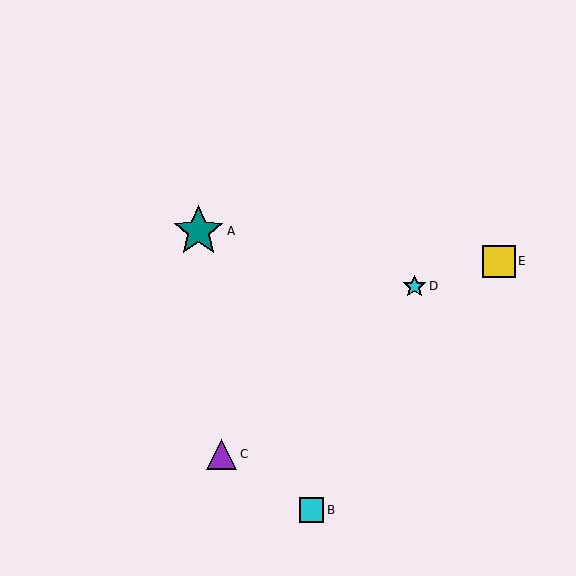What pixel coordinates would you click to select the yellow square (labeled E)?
Click at (499, 261) to select the yellow square E.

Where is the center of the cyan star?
The center of the cyan star is at (415, 286).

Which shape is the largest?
The teal star (labeled A) is the largest.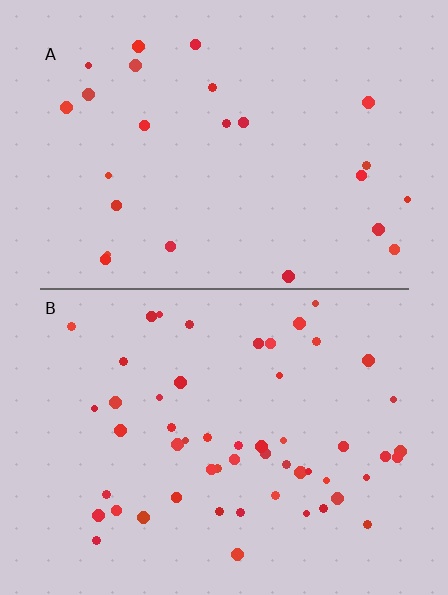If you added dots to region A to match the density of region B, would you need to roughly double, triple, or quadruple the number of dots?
Approximately double.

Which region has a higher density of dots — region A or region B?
B (the bottom).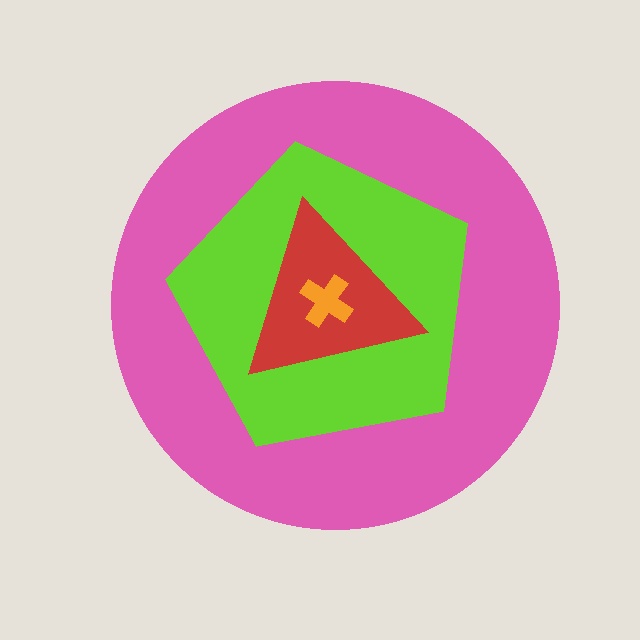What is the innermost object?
The orange cross.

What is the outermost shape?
The pink circle.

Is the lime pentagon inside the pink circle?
Yes.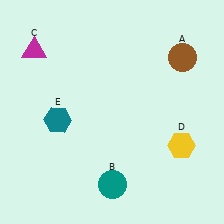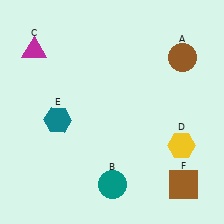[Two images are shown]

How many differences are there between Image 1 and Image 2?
There is 1 difference between the two images.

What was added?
A brown square (F) was added in Image 2.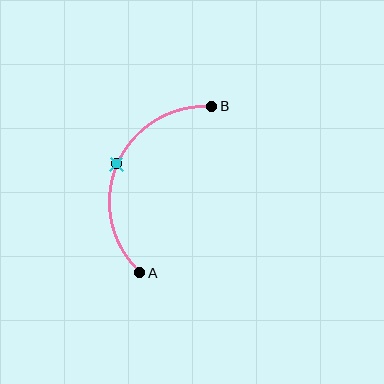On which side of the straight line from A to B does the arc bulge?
The arc bulges to the left of the straight line connecting A and B.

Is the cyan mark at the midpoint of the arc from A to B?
Yes. The cyan mark lies on the arc at equal arc-length from both A and B — it is the arc midpoint.